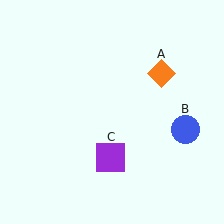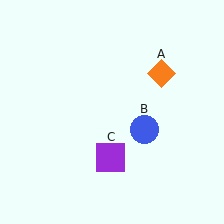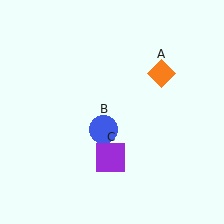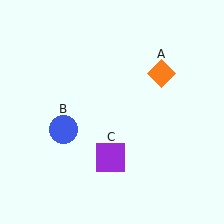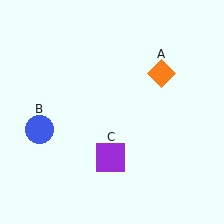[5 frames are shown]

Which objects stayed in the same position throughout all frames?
Orange diamond (object A) and purple square (object C) remained stationary.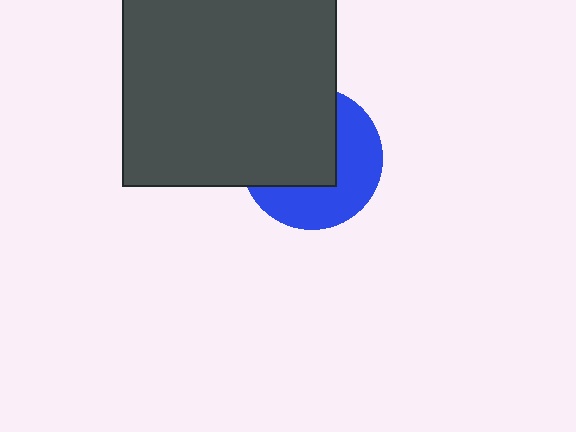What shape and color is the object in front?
The object in front is a dark gray rectangle.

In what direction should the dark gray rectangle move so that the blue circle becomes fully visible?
The dark gray rectangle should move toward the upper-left. That is the shortest direction to clear the overlap and leave the blue circle fully visible.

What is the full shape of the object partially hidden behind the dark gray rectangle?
The partially hidden object is a blue circle.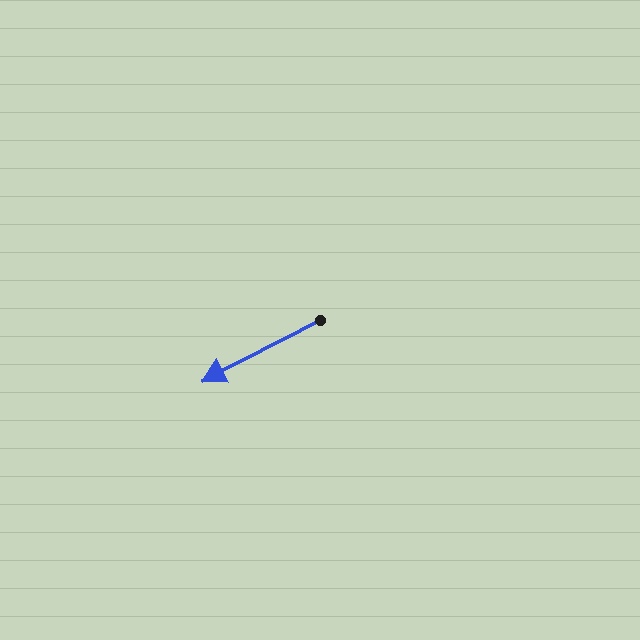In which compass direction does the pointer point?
Southwest.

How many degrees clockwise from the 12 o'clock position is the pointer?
Approximately 243 degrees.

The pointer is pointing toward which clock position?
Roughly 8 o'clock.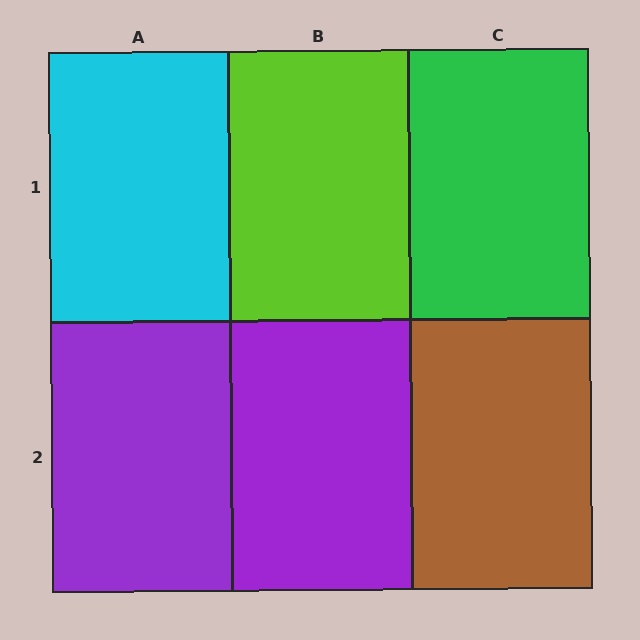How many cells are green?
1 cell is green.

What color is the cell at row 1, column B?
Lime.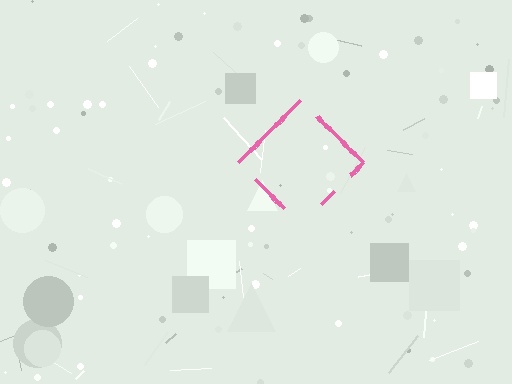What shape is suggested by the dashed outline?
The dashed outline suggests a diamond.